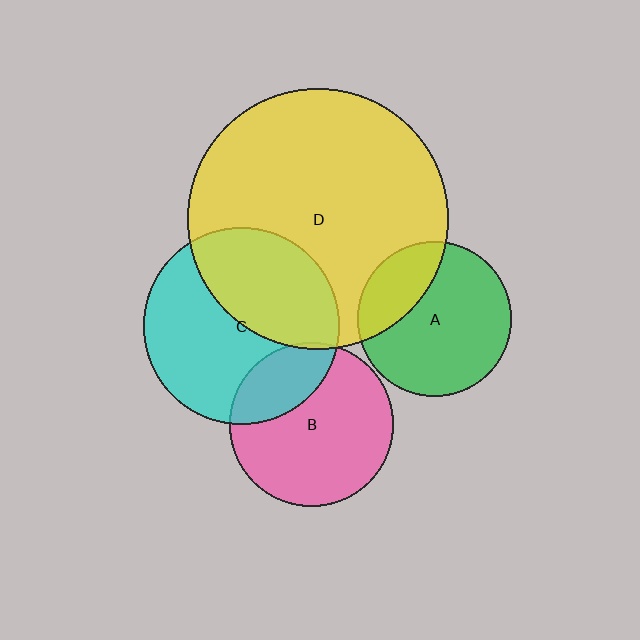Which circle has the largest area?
Circle D (yellow).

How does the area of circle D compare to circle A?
Approximately 2.8 times.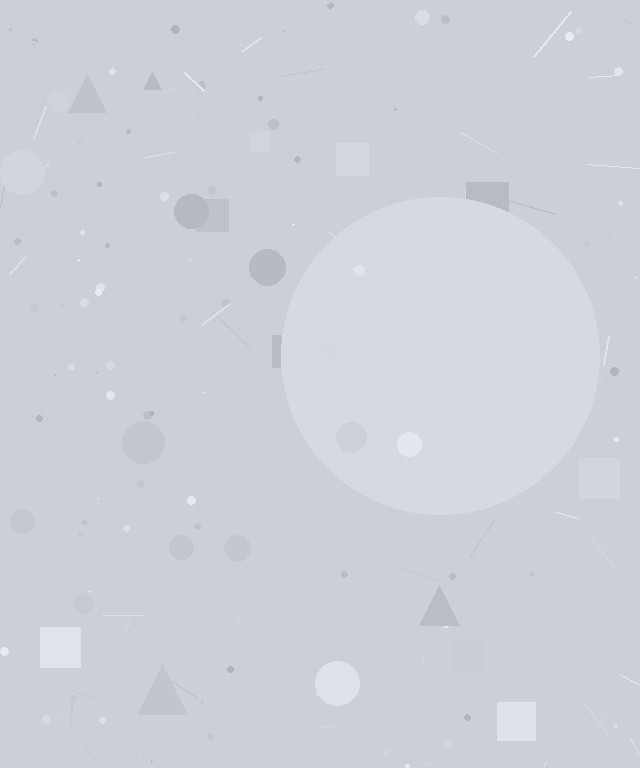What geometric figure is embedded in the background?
A circle is embedded in the background.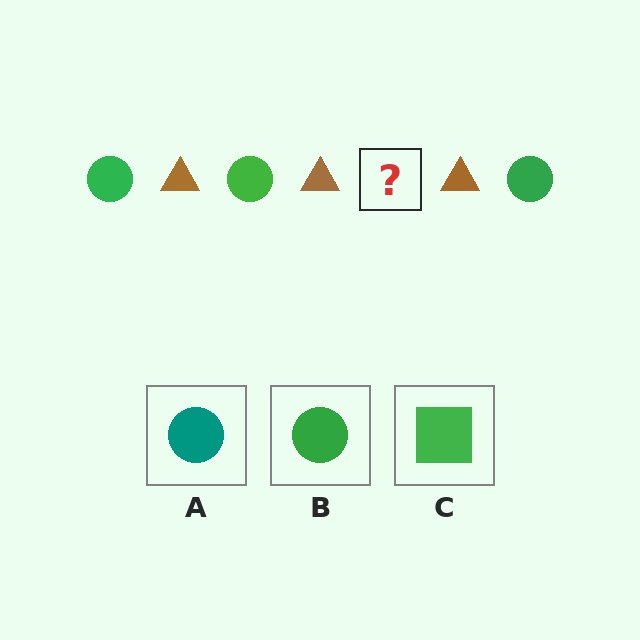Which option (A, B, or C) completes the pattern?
B.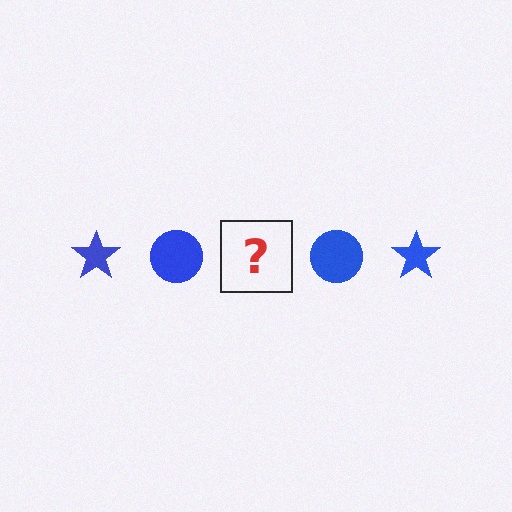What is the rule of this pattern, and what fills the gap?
The rule is that the pattern cycles through star, circle shapes in blue. The gap should be filled with a blue star.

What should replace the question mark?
The question mark should be replaced with a blue star.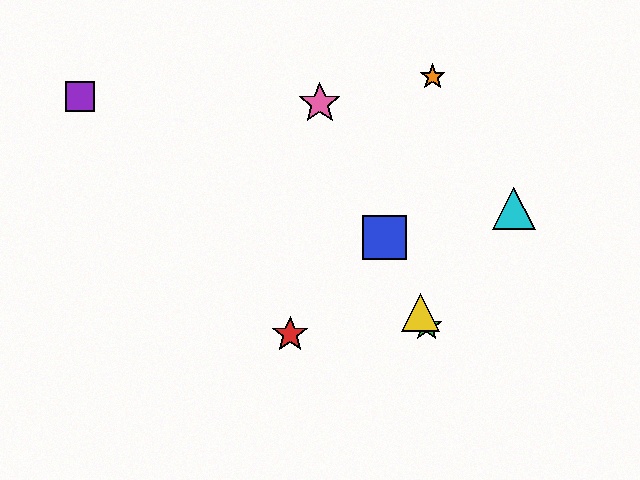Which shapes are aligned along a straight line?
The blue square, the green star, the yellow triangle, the pink star are aligned along a straight line.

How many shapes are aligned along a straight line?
4 shapes (the blue square, the green star, the yellow triangle, the pink star) are aligned along a straight line.